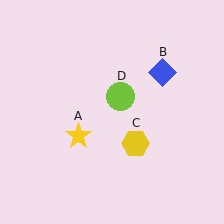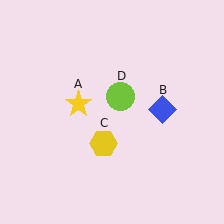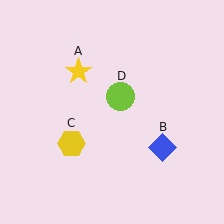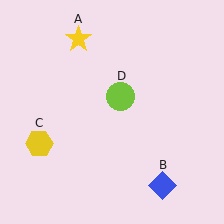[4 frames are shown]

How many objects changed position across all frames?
3 objects changed position: yellow star (object A), blue diamond (object B), yellow hexagon (object C).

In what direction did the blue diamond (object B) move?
The blue diamond (object B) moved down.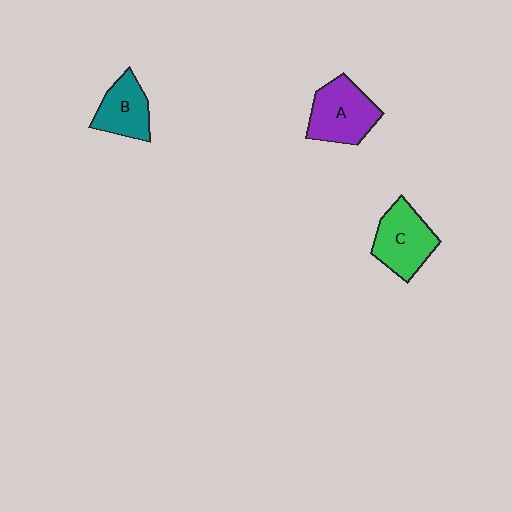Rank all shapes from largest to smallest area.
From largest to smallest: A (purple), C (green), B (teal).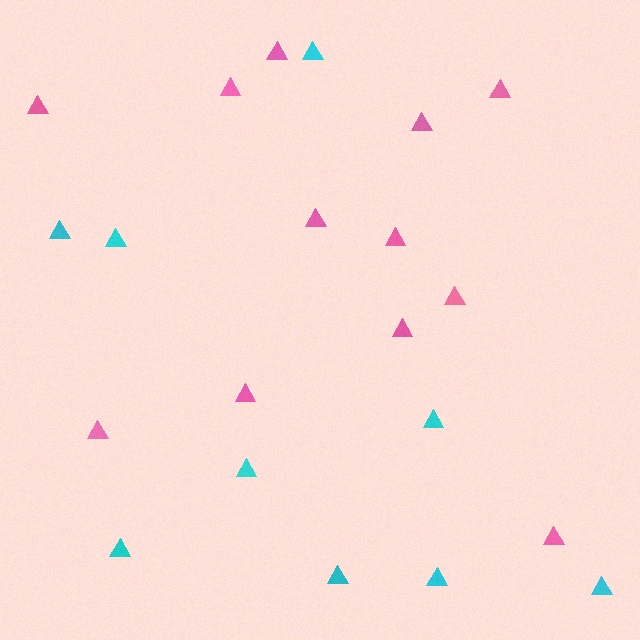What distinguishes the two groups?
There are 2 groups: one group of cyan triangles (9) and one group of pink triangles (12).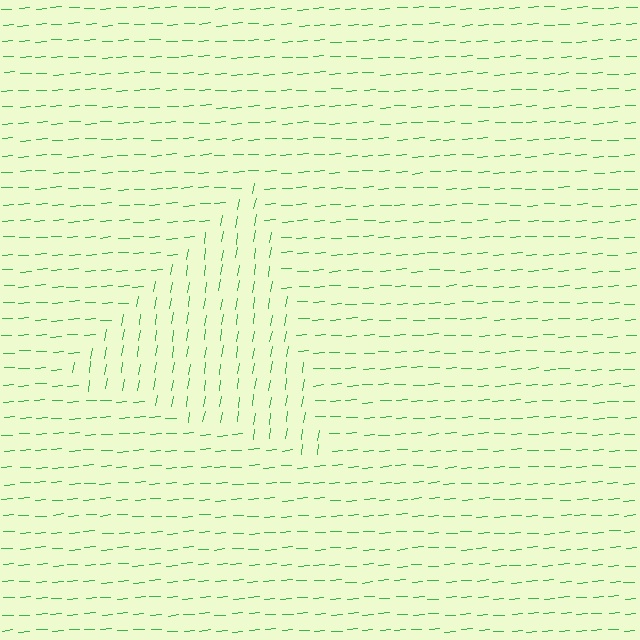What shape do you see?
I see a triangle.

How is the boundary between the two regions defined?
The boundary is defined purely by a change in line orientation (approximately 77 degrees difference). All lines are the same color and thickness.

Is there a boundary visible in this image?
Yes, there is a texture boundary formed by a change in line orientation.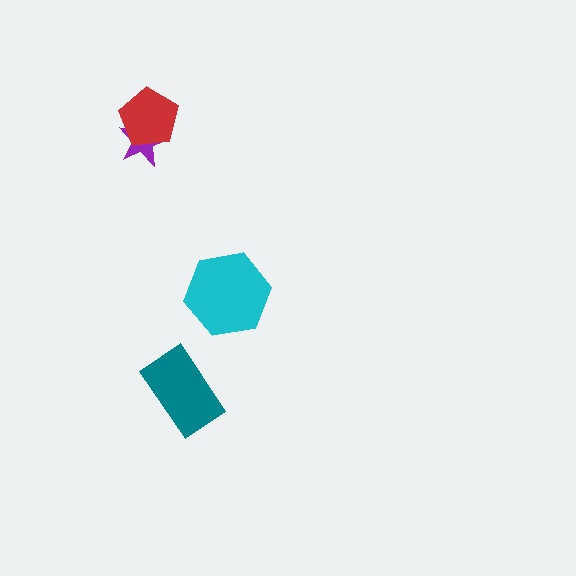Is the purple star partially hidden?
Yes, it is partially covered by another shape.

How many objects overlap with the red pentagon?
1 object overlaps with the red pentagon.